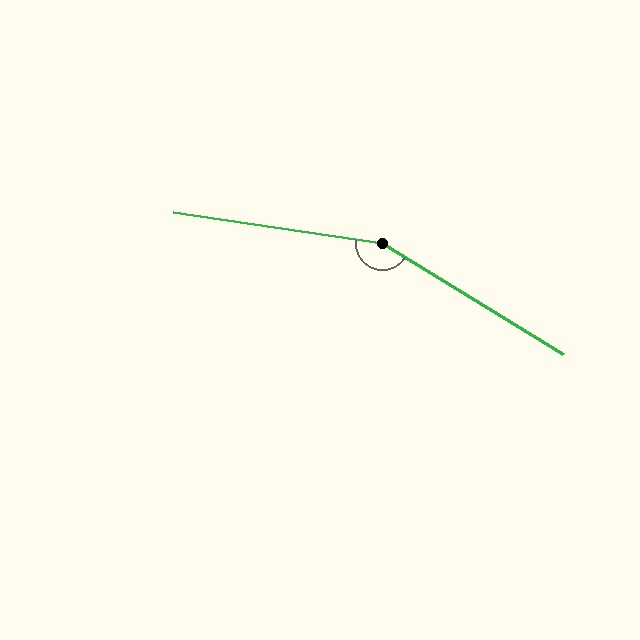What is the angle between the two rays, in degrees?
Approximately 157 degrees.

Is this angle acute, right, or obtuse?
It is obtuse.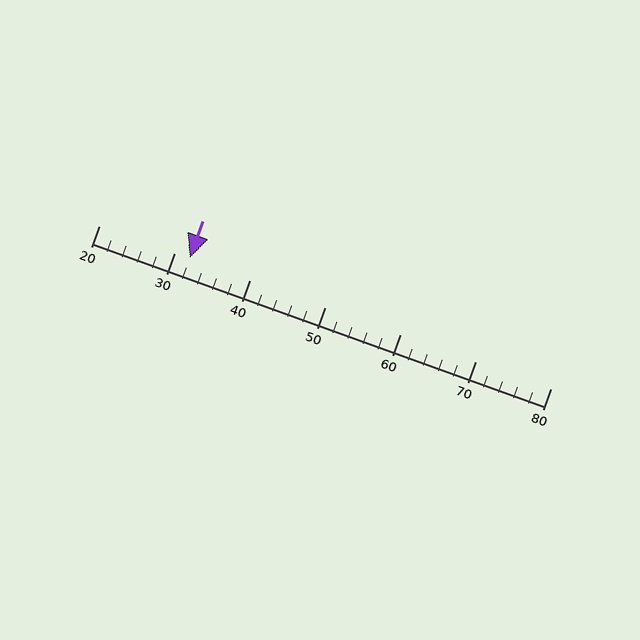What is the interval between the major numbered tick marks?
The major tick marks are spaced 10 units apart.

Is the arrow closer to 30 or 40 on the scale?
The arrow is closer to 30.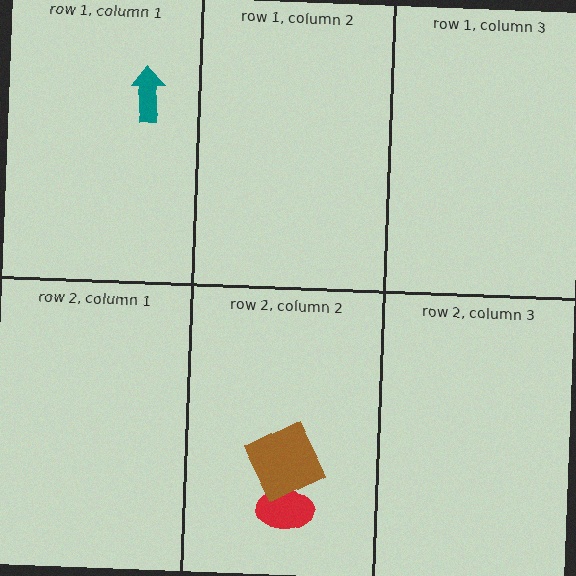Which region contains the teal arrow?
The row 1, column 1 region.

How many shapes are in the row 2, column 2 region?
2.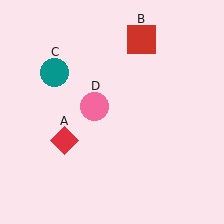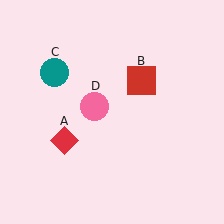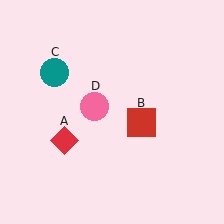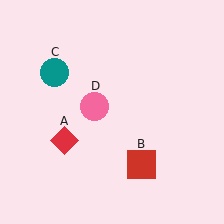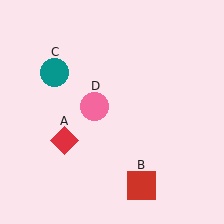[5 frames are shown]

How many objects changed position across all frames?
1 object changed position: red square (object B).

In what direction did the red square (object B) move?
The red square (object B) moved down.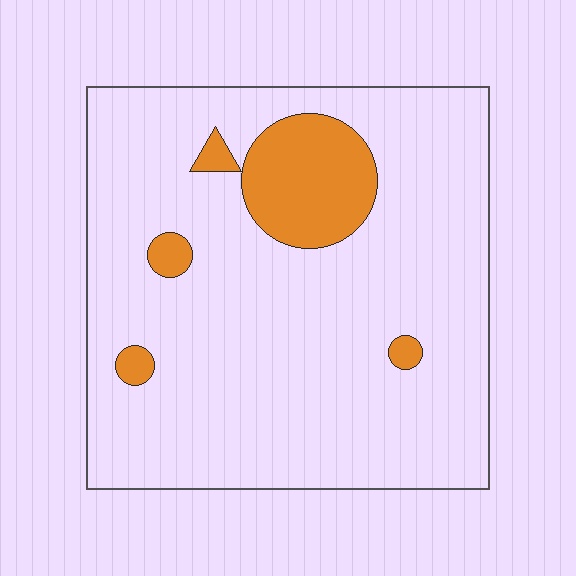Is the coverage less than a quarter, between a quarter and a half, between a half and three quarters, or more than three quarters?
Less than a quarter.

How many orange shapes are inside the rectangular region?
5.